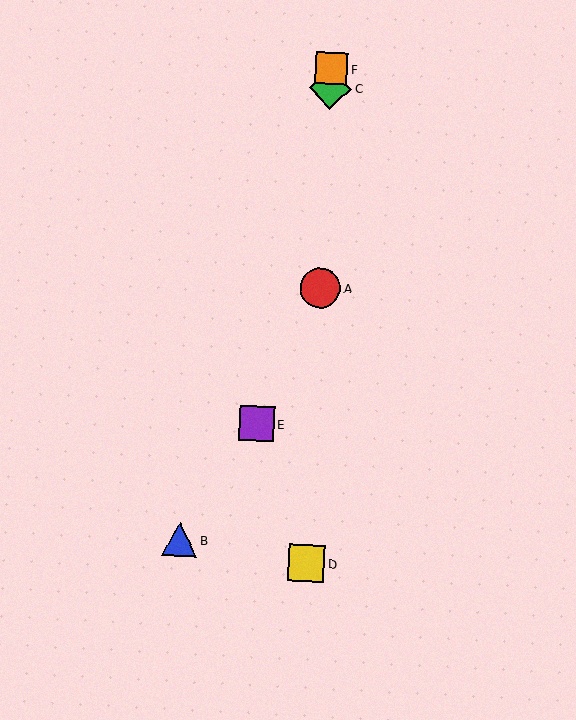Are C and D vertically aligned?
Yes, both are at x≈330.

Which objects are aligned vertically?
Objects A, C, D, F are aligned vertically.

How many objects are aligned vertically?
4 objects (A, C, D, F) are aligned vertically.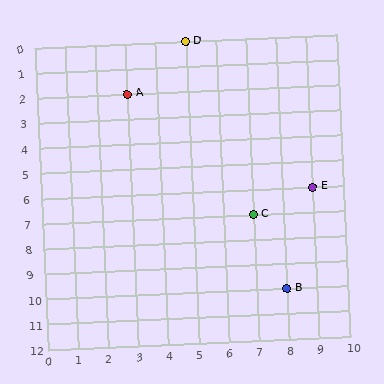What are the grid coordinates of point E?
Point E is at grid coordinates (9, 6).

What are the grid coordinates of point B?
Point B is at grid coordinates (8, 10).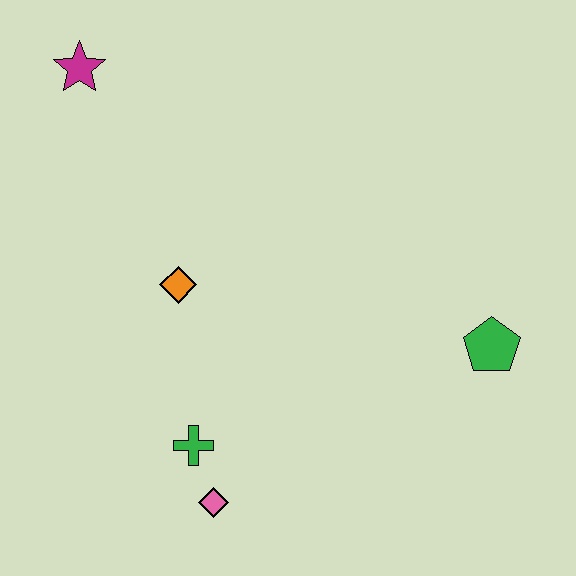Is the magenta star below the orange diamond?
No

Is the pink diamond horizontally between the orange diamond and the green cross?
No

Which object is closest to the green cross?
The pink diamond is closest to the green cross.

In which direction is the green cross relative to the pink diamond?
The green cross is above the pink diamond.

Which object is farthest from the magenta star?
The green pentagon is farthest from the magenta star.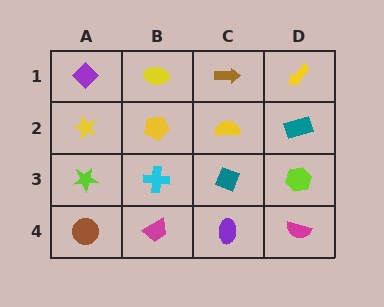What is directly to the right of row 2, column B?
A yellow semicircle.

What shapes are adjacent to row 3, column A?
A yellow star (row 2, column A), a brown circle (row 4, column A), a cyan cross (row 3, column B).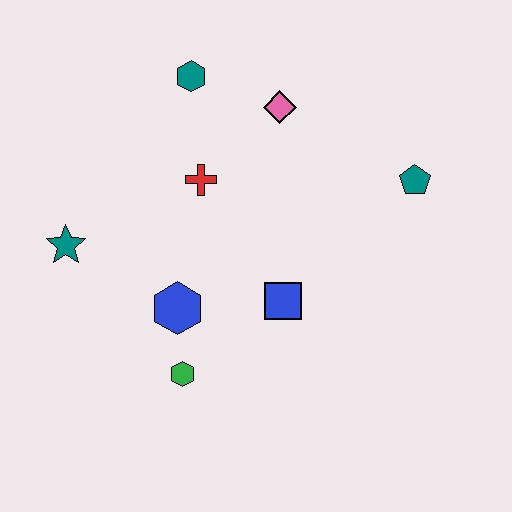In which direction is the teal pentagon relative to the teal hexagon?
The teal pentagon is to the right of the teal hexagon.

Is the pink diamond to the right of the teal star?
Yes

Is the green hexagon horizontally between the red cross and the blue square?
No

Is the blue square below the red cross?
Yes